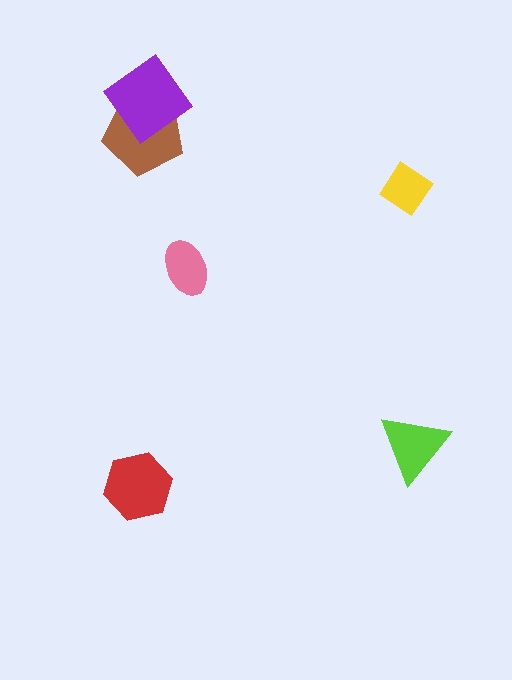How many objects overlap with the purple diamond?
1 object overlaps with the purple diamond.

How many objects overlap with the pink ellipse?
0 objects overlap with the pink ellipse.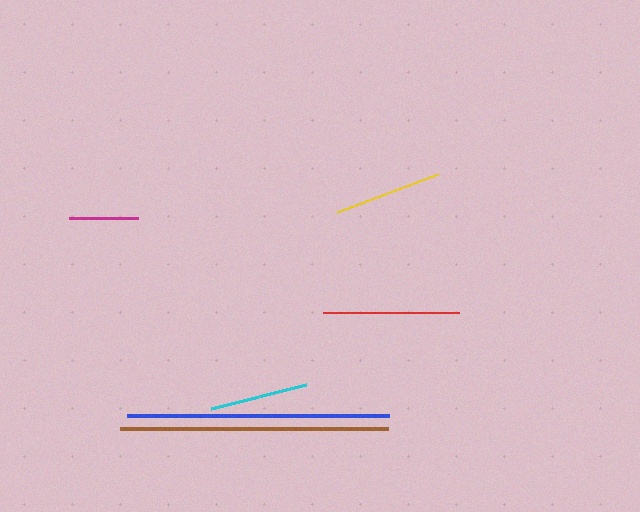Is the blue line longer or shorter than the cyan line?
The blue line is longer than the cyan line.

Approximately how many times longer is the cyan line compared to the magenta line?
The cyan line is approximately 1.4 times the length of the magenta line.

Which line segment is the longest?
The brown line is the longest at approximately 269 pixels.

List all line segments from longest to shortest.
From longest to shortest: brown, blue, red, yellow, cyan, magenta.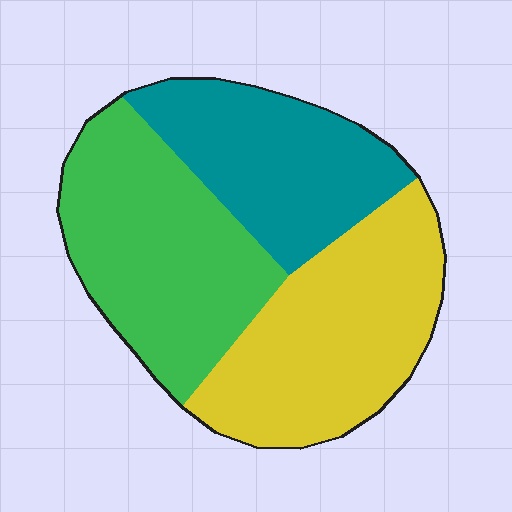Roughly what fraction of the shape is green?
Green takes up about three eighths (3/8) of the shape.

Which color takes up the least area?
Teal, at roughly 30%.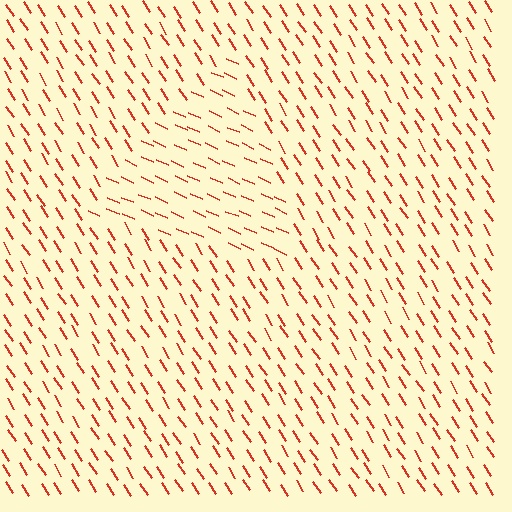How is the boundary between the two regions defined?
The boundary is defined purely by a change in line orientation (approximately 34 degrees difference). All lines are the same color and thickness.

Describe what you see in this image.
The image is filled with small red line segments. A triangle region in the image has lines oriented differently from the surrounding lines, creating a visible texture boundary.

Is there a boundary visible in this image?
Yes, there is a texture boundary formed by a change in line orientation.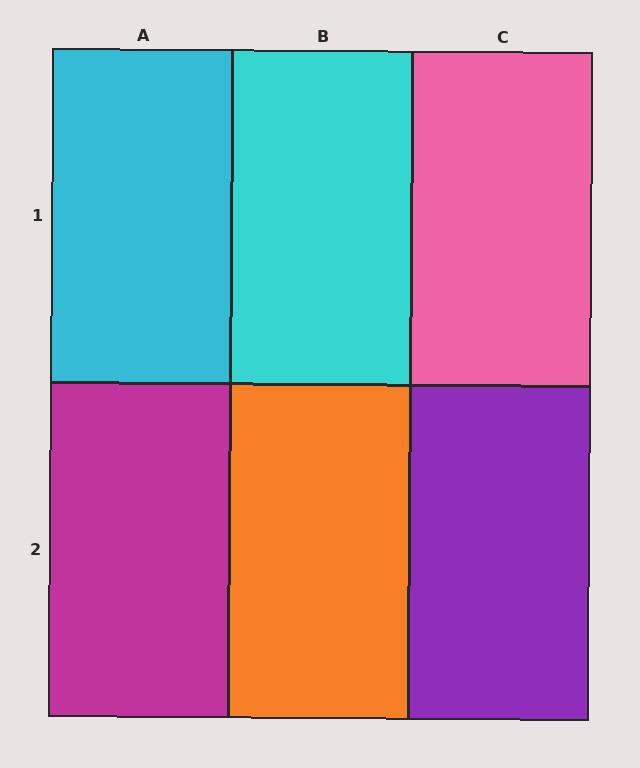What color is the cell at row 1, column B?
Cyan.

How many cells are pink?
1 cell is pink.